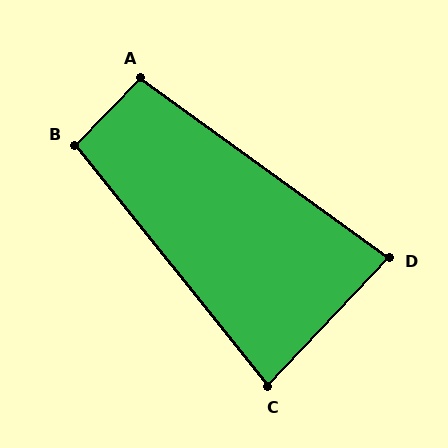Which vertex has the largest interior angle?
A, at approximately 98 degrees.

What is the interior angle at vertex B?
Approximately 97 degrees (obtuse).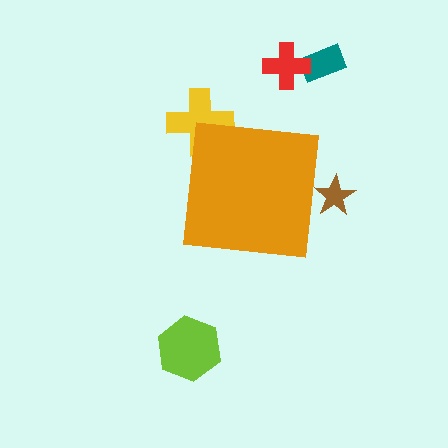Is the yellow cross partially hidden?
Yes, the yellow cross is partially hidden behind the orange square.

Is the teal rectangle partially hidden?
No, the teal rectangle is fully visible.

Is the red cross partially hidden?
No, the red cross is fully visible.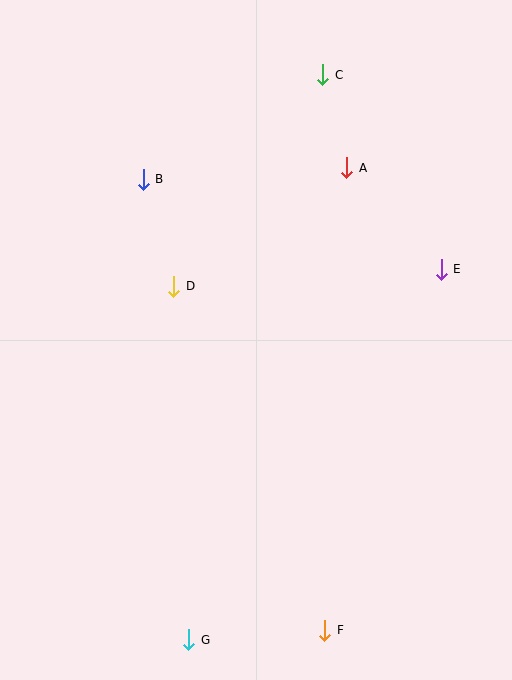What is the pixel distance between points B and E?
The distance between B and E is 311 pixels.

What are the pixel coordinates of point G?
Point G is at (189, 640).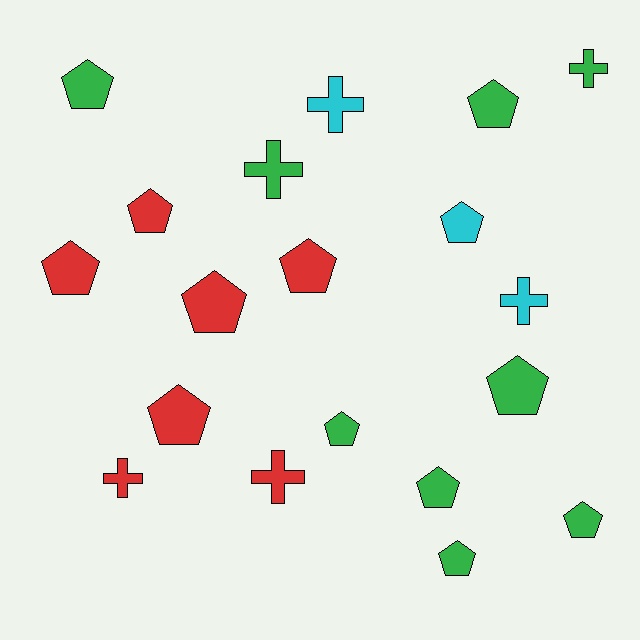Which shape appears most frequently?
Pentagon, with 13 objects.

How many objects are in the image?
There are 19 objects.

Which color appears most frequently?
Green, with 9 objects.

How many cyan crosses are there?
There are 2 cyan crosses.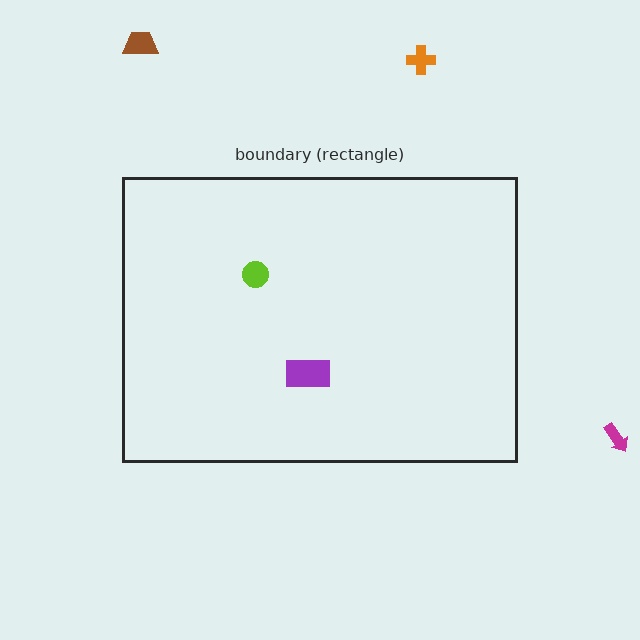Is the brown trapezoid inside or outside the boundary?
Outside.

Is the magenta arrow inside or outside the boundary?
Outside.